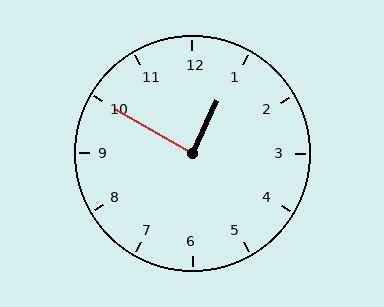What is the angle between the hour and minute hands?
Approximately 85 degrees.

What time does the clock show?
12:50.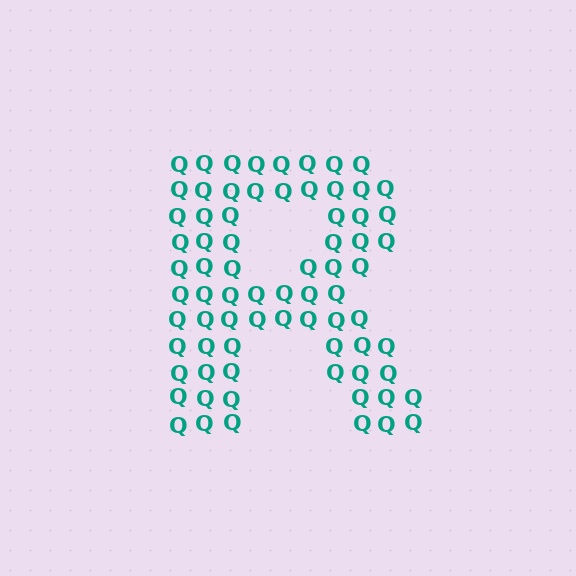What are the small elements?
The small elements are letter Q's.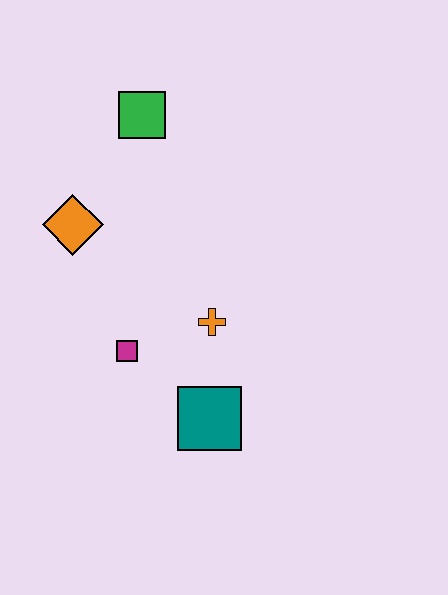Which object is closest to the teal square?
The orange cross is closest to the teal square.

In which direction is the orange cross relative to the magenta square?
The orange cross is to the right of the magenta square.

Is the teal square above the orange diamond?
No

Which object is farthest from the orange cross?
The green square is farthest from the orange cross.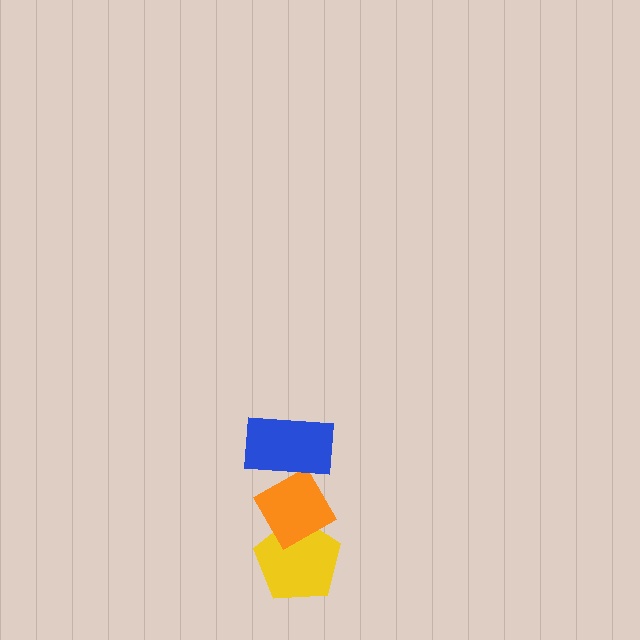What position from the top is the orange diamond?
The orange diamond is 2nd from the top.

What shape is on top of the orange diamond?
The blue rectangle is on top of the orange diamond.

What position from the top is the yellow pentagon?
The yellow pentagon is 3rd from the top.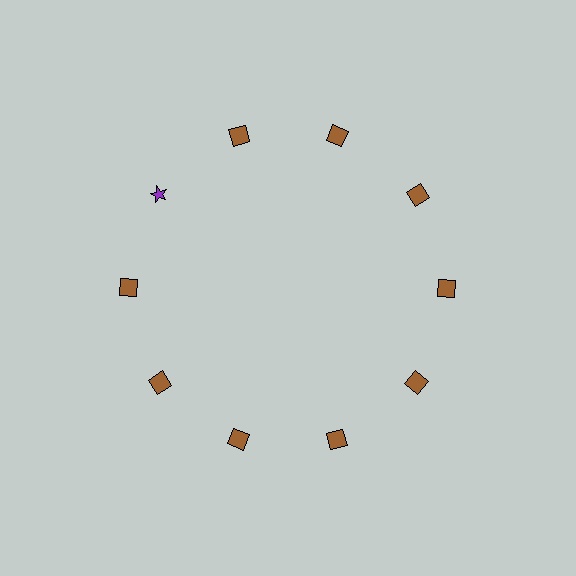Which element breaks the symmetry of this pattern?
The purple star at roughly the 10 o'clock position breaks the symmetry. All other shapes are brown squares.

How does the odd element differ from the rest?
It differs in both color (purple instead of brown) and shape (star instead of square).